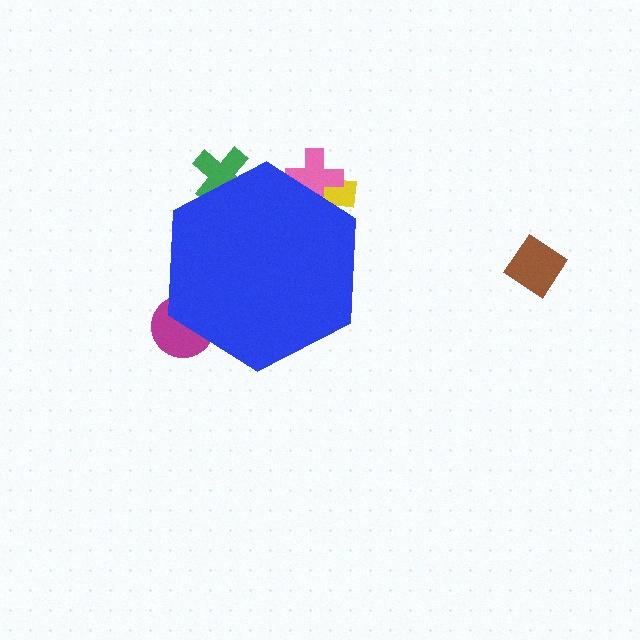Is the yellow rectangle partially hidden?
Yes, the yellow rectangle is partially hidden behind the blue hexagon.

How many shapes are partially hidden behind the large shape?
4 shapes are partially hidden.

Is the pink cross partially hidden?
Yes, the pink cross is partially hidden behind the blue hexagon.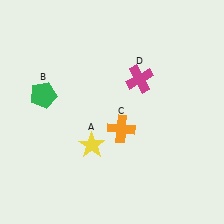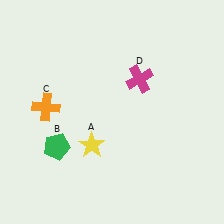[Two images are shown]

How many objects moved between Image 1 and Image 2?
2 objects moved between the two images.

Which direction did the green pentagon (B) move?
The green pentagon (B) moved down.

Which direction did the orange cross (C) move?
The orange cross (C) moved left.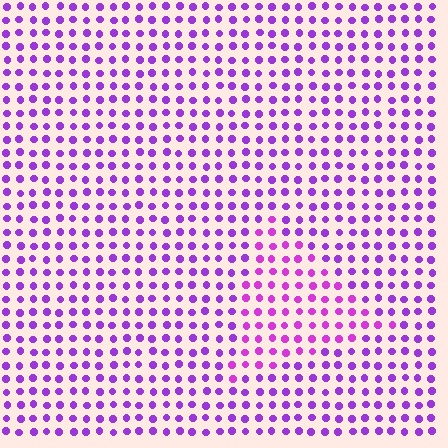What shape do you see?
I see a triangle.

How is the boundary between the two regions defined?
The boundary is defined purely by a slight shift in hue (about 22 degrees). Spacing, size, and orientation are identical on both sides.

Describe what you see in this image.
The image is filled with small purple elements in a uniform arrangement. A triangle-shaped region is visible where the elements are tinted to a slightly different hue, forming a subtle color boundary.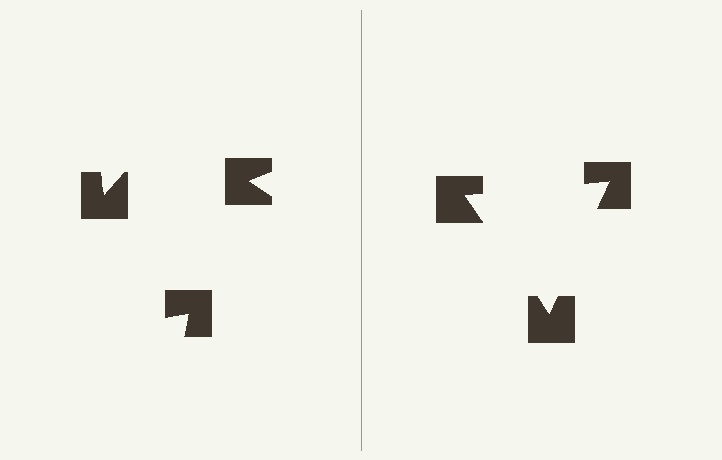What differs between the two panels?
The notched squares are positioned identically on both sides; only the wedge orientations differ. On the right they align to a triangle; on the left they are misaligned.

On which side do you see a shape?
An illusory triangle appears on the right side. On the left side the wedge cuts are rotated, so no coherent shape forms.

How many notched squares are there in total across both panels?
6 — 3 on each side.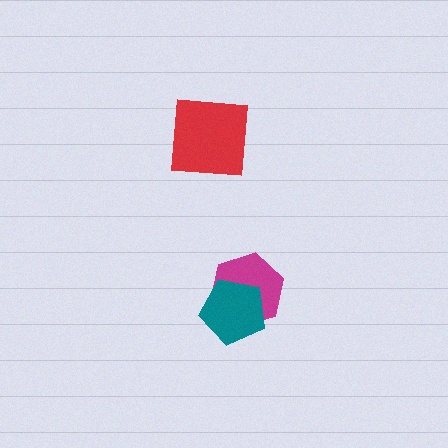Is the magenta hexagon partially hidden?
Yes, it is partially covered by another shape.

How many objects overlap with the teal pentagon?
1 object overlaps with the teal pentagon.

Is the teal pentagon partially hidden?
No, no other shape covers it.